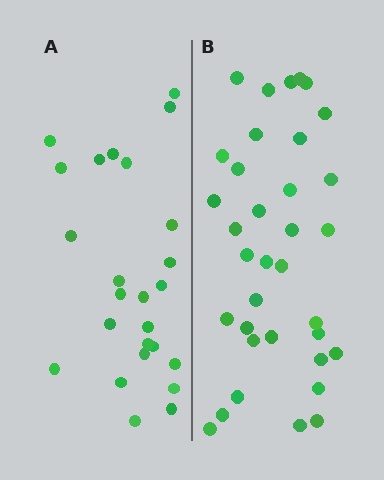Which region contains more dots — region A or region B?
Region B (the right region) has more dots.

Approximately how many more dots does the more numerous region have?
Region B has roughly 10 or so more dots than region A.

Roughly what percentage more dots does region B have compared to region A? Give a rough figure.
About 40% more.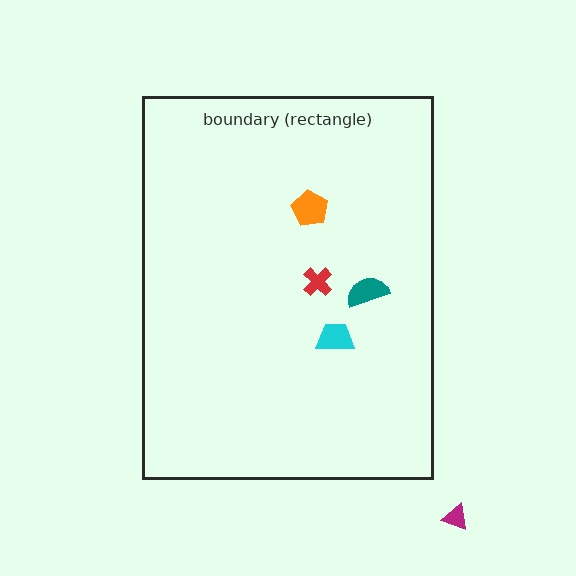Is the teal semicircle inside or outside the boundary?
Inside.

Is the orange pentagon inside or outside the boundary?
Inside.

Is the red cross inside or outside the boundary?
Inside.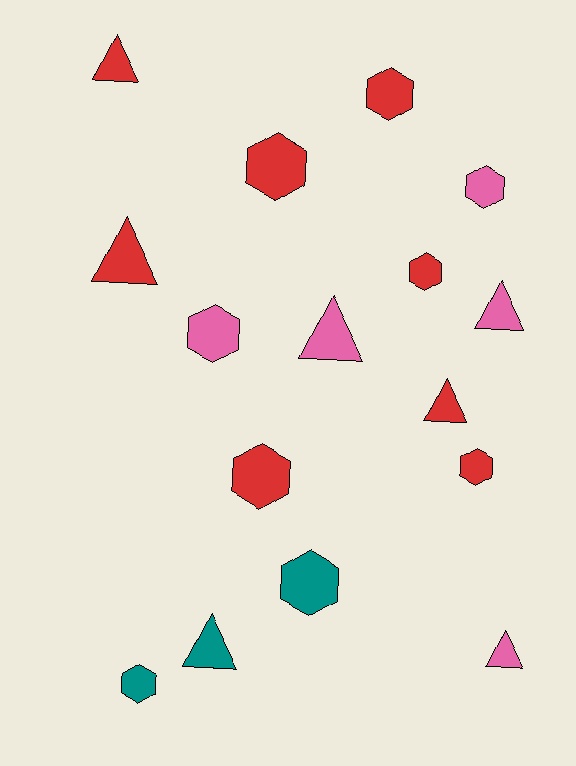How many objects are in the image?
There are 16 objects.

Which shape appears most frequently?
Hexagon, with 9 objects.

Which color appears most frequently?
Red, with 8 objects.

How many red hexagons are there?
There are 5 red hexagons.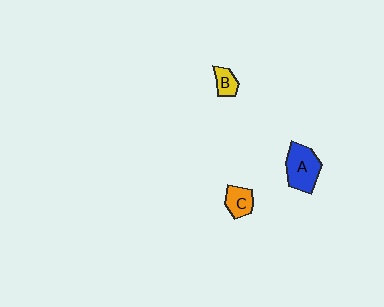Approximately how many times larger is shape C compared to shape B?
Approximately 1.3 times.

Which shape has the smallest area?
Shape B (yellow).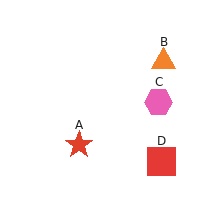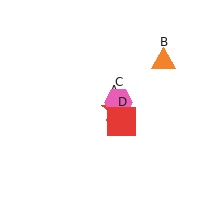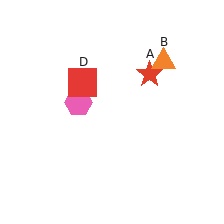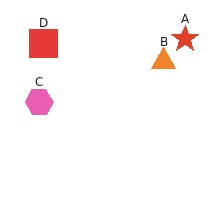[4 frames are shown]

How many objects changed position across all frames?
3 objects changed position: red star (object A), pink hexagon (object C), red square (object D).